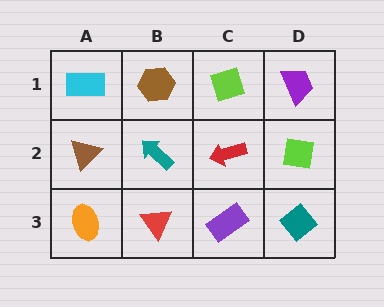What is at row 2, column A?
A brown triangle.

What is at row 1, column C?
A lime diamond.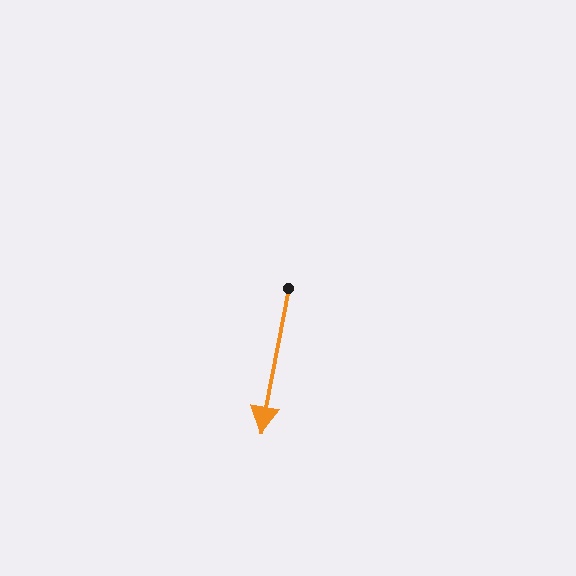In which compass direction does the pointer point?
South.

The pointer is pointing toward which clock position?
Roughly 6 o'clock.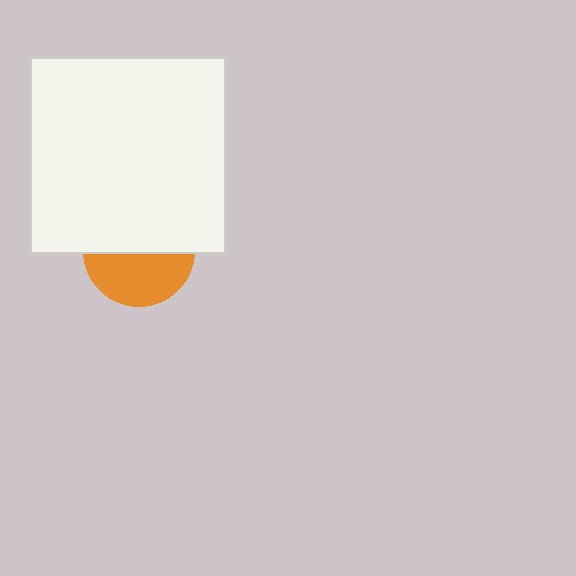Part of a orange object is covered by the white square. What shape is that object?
It is a circle.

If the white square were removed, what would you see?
You would see the complete orange circle.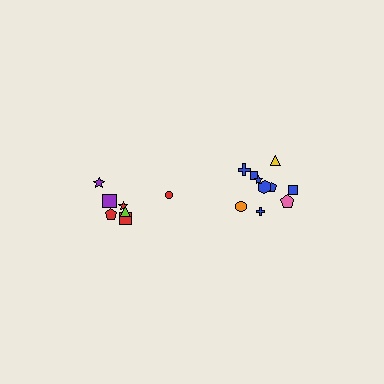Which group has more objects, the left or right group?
The right group.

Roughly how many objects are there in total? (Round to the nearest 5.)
Roughly 15 objects in total.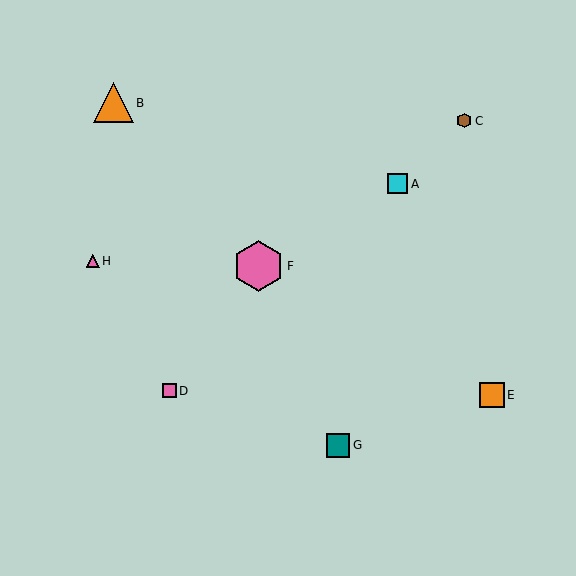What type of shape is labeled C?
Shape C is a brown hexagon.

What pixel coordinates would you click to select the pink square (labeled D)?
Click at (169, 391) to select the pink square D.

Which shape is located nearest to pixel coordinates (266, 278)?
The pink hexagon (labeled F) at (259, 266) is nearest to that location.